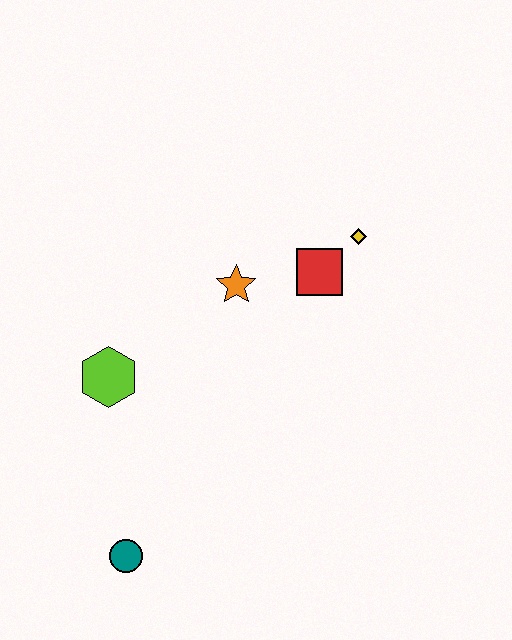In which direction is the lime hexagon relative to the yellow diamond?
The lime hexagon is to the left of the yellow diamond.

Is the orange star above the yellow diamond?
No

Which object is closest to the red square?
The yellow diamond is closest to the red square.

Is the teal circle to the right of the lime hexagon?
Yes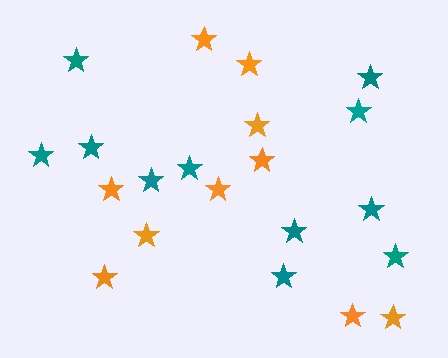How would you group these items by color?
There are 2 groups: one group of teal stars (11) and one group of orange stars (10).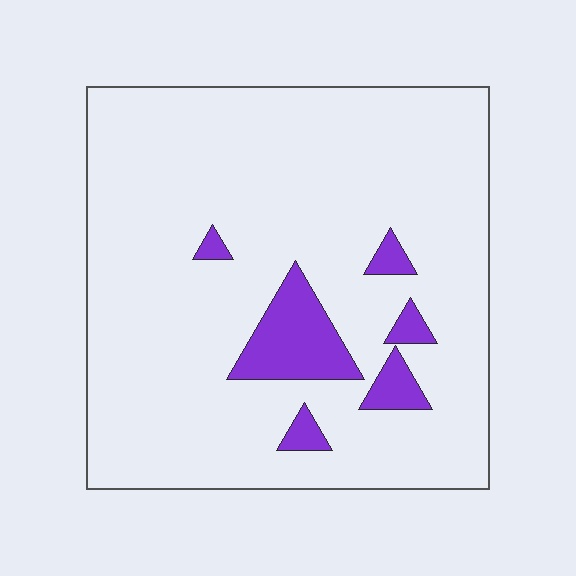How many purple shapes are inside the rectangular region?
6.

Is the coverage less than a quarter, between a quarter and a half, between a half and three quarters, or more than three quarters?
Less than a quarter.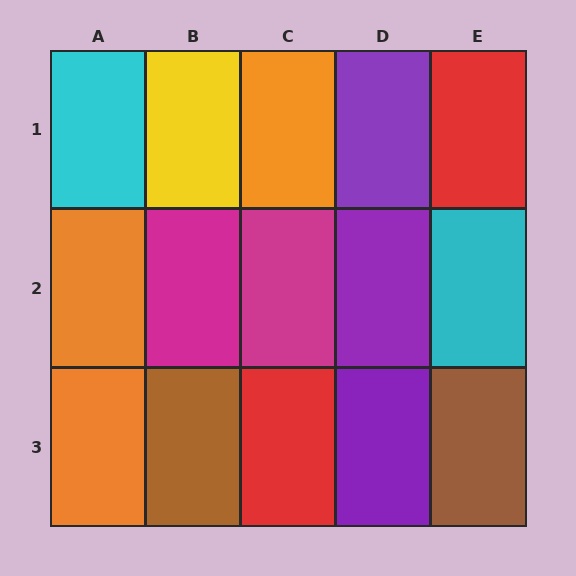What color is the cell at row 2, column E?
Cyan.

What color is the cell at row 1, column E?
Red.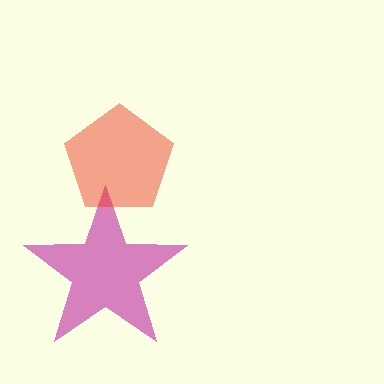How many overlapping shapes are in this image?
There are 2 overlapping shapes in the image.